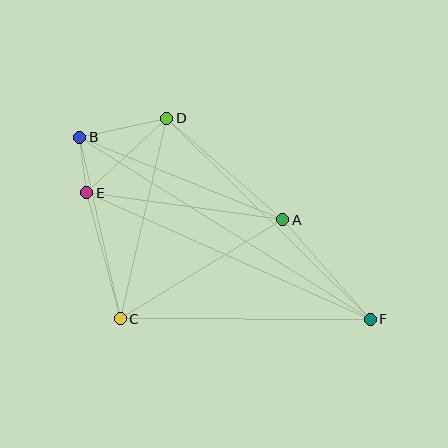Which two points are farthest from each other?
Points B and F are farthest from each other.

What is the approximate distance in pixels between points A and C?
The distance between A and C is approximately 190 pixels.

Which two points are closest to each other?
Points B and E are closest to each other.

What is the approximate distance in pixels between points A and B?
The distance between A and B is approximately 219 pixels.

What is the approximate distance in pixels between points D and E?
The distance between D and E is approximately 109 pixels.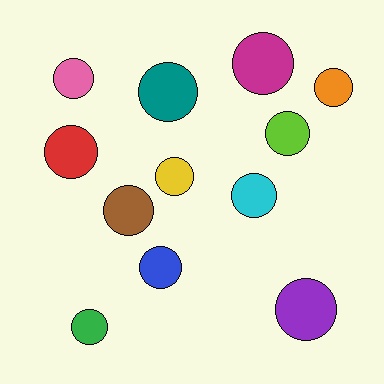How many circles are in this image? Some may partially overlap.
There are 12 circles.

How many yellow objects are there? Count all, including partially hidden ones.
There is 1 yellow object.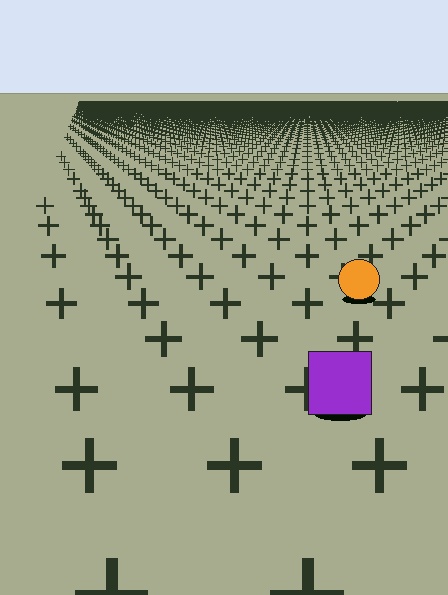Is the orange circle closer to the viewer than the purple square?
No. The purple square is closer — you can tell from the texture gradient: the ground texture is coarser near it.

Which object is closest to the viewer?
The purple square is closest. The texture marks near it are larger and more spread out.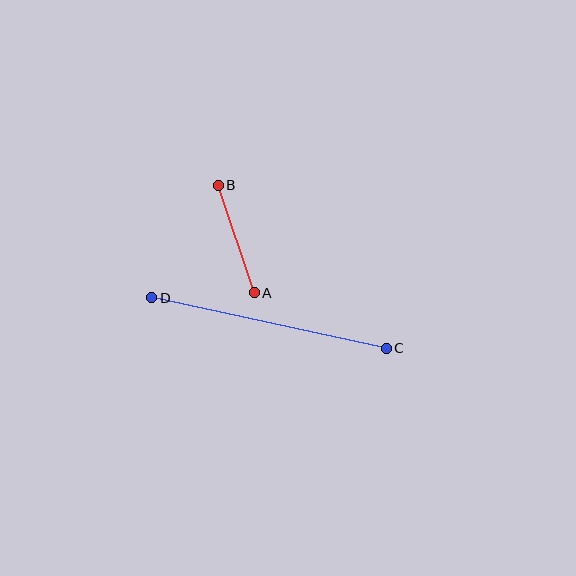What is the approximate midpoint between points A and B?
The midpoint is at approximately (236, 239) pixels.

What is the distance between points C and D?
The distance is approximately 240 pixels.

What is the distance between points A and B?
The distance is approximately 113 pixels.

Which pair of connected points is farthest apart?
Points C and D are farthest apart.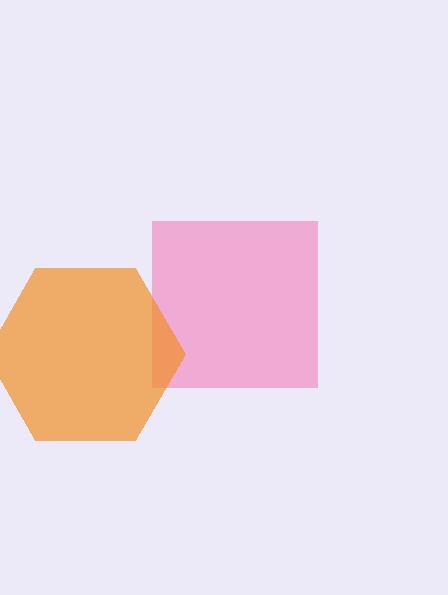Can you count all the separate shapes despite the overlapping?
Yes, there are 2 separate shapes.